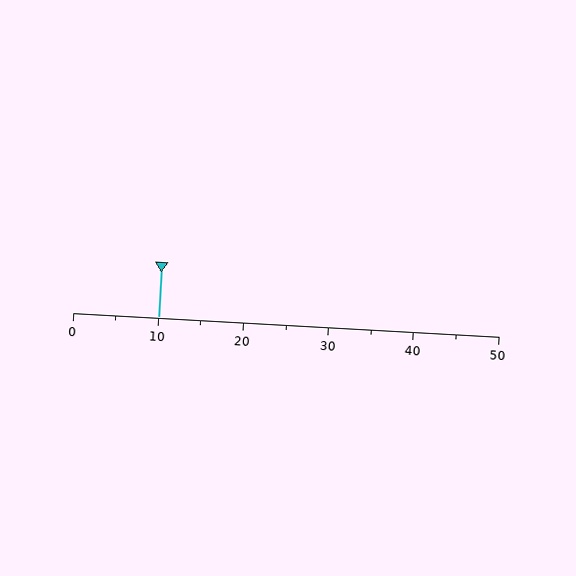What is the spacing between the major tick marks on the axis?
The major ticks are spaced 10 apart.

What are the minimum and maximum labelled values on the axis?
The axis runs from 0 to 50.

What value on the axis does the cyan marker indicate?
The marker indicates approximately 10.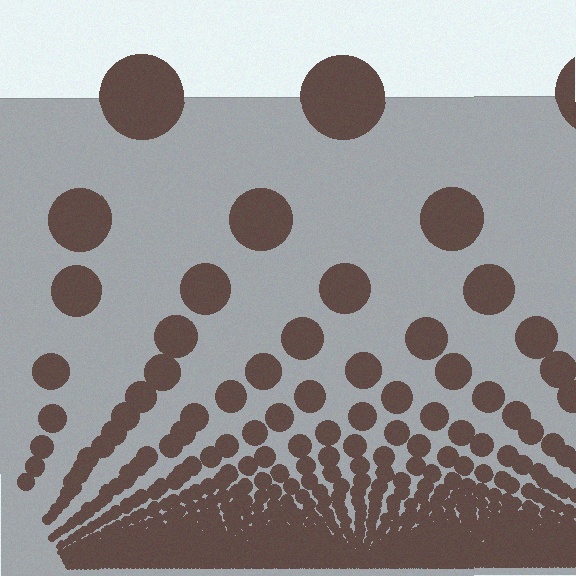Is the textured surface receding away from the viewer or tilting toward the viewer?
The surface appears to tilt toward the viewer. Texture elements get larger and sparser toward the top.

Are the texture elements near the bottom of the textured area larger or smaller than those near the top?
Smaller. The gradient is inverted — elements near the bottom are smaller and denser.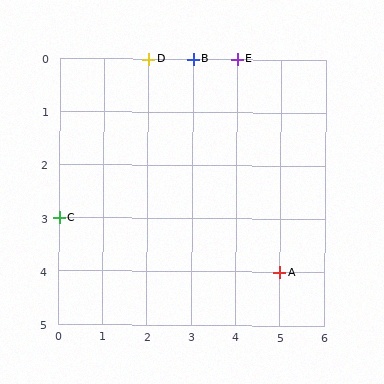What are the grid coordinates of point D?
Point D is at grid coordinates (2, 0).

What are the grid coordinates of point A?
Point A is at grid coordinates (5, 4).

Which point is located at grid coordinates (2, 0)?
Point D is at (2, 0).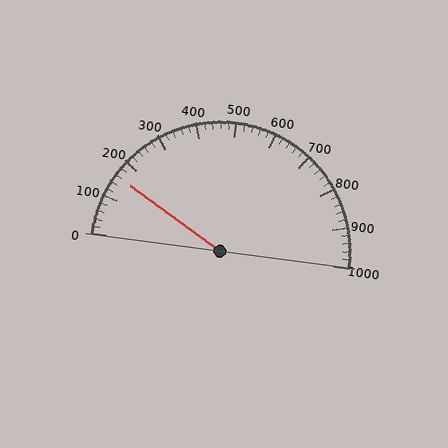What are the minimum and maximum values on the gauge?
The gauge ranges from 0 to 1000.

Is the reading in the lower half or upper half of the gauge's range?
The reading is in the lower half of the range (0 to 1000).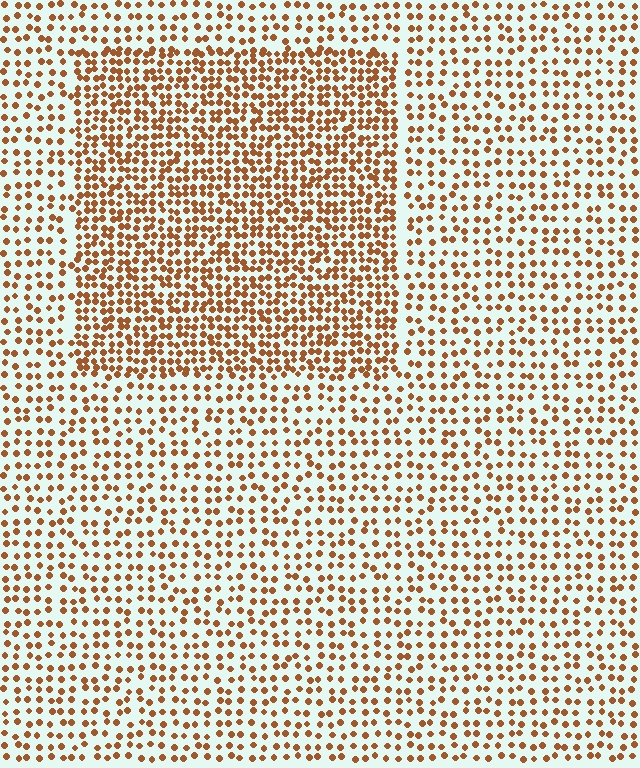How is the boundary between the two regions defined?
The boundary is defined by a change in element density (approximately 1.8x ratio). All elements are the same color, size, and shape.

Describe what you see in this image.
The image contains small brown elements arranged at two different densities. A rectangle-shaped region is visible where the elements are more densely packed than the surrounding area.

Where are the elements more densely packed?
The elements are more densely packed inside the rectangle boundary.